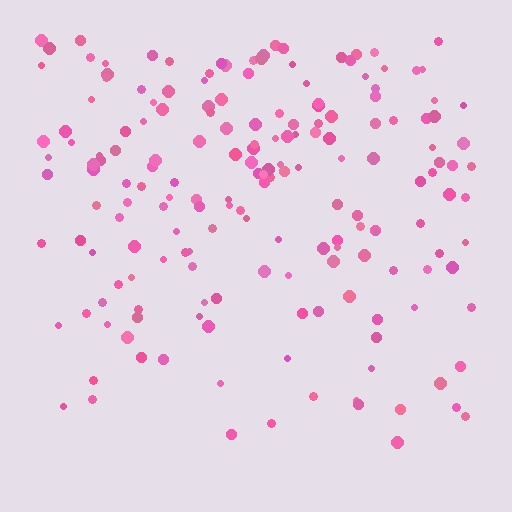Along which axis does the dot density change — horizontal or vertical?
Vertical.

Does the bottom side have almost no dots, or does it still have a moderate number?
Still a moderate number, just noticeably fewer than the top.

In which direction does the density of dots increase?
From bottom to top, with the top side densest.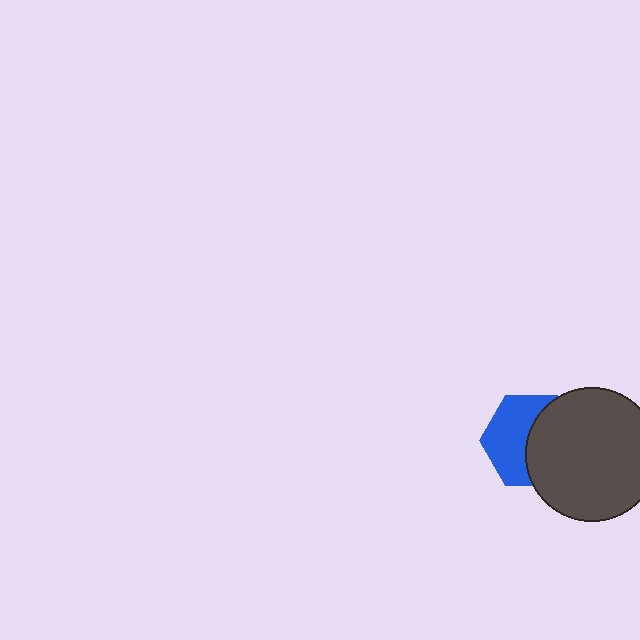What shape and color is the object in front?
The object in front is a dark gray circle.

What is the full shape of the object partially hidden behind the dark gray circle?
The partially hidden object is a blue hexagon.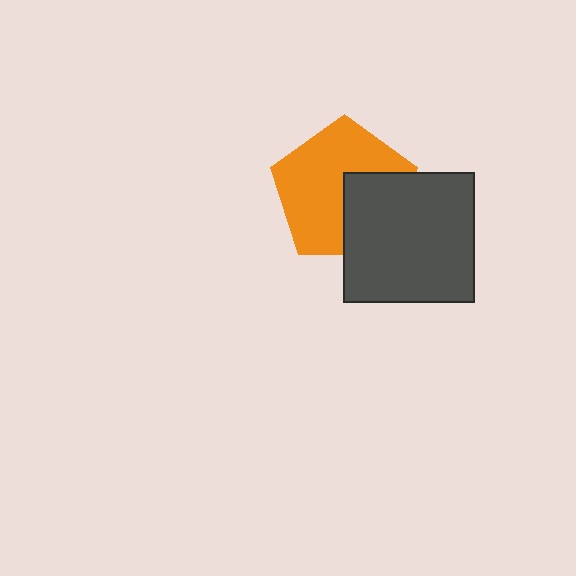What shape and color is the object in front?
The object in front is a dark gray square.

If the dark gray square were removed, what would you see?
You would see the complete orange pentagon.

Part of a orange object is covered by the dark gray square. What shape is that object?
It is a pentagon.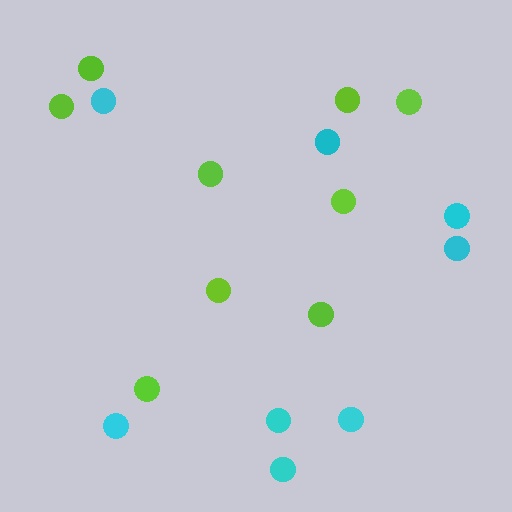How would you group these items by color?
There are 2 groups: one group of cyan circles (8) and one group of lime circles (9).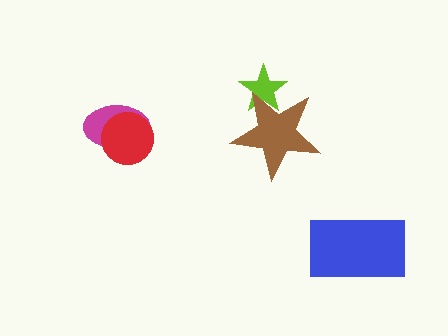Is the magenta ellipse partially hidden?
Yes, it is partially covered by another shape.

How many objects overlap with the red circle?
1 object overlaps with the red circle.